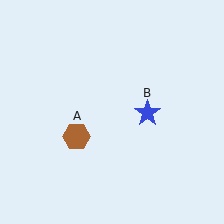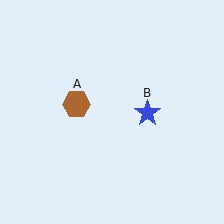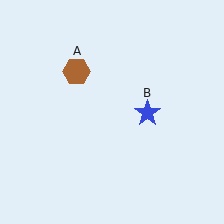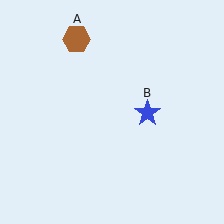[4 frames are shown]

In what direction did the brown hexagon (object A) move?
The brown hexagon (object A) moved up.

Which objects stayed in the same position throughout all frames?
Blue star (object B) remained stationary.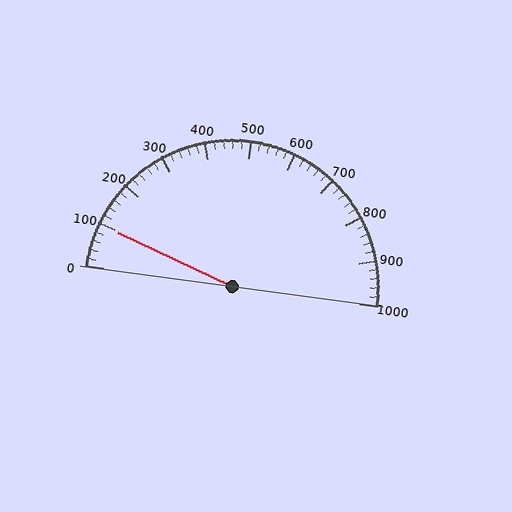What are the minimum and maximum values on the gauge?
The gauge ranges from 0 to 1000.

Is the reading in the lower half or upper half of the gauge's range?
The reading is in the lower half of the range (0 to 1000).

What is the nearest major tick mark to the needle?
The nearest major tick mark is 100.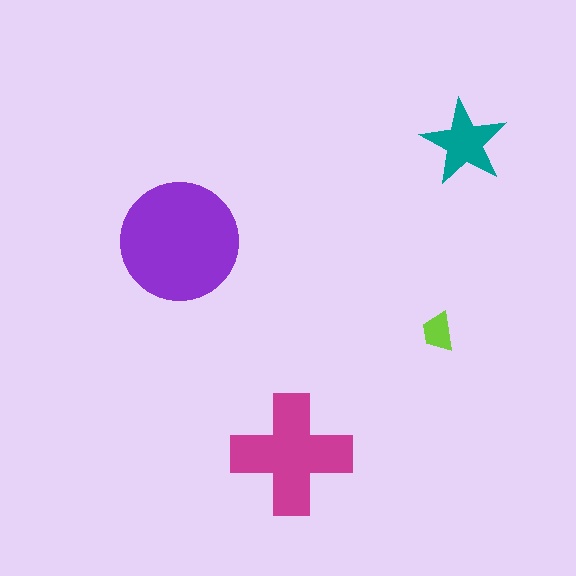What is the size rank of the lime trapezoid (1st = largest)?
4th.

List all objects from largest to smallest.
The purple circle, the magenta cross, the teal star, the lime trapezoid.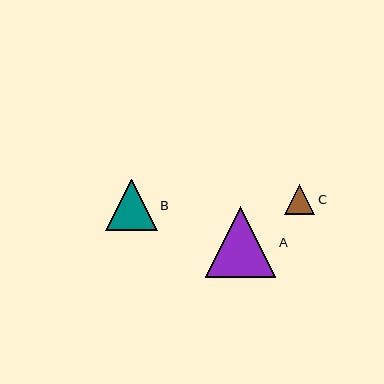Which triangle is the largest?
Triangle A is the largest with a size of approximately 71 pixels.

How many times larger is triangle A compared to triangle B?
Triangle A is approximately 1.4 times the size of triangle B.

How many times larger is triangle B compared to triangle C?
Triangle B is approximately 1.7 times the size of triangle C.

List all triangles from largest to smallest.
From largest to smallest: A, B, C.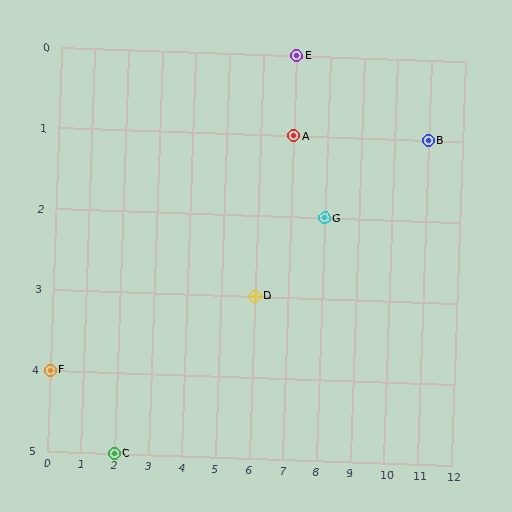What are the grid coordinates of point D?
Point D is at grid coordinates (6, 3).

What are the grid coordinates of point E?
Point E is at grid coordinates (7, 0).